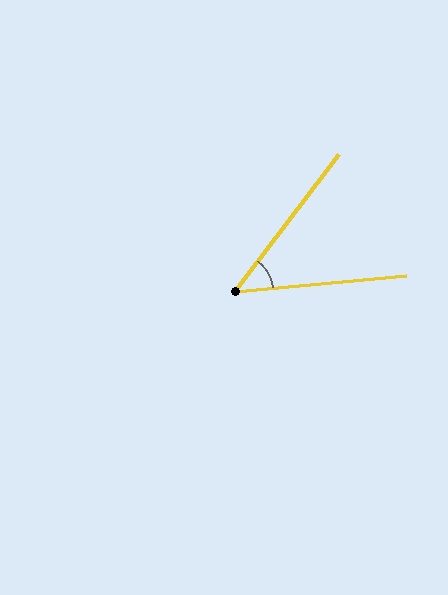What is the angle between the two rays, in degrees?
Approximately 47 degrees.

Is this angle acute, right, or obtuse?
It is acute.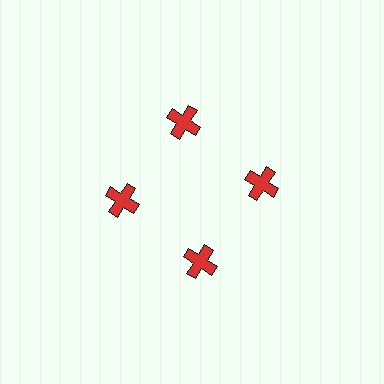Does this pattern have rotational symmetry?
Yes, this pattern has 4-fold rotational symmetry. It looks the same after rotating 90 degrees around the center.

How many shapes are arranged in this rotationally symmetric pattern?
There are 4 shapes, arranged in 4 groups of 1.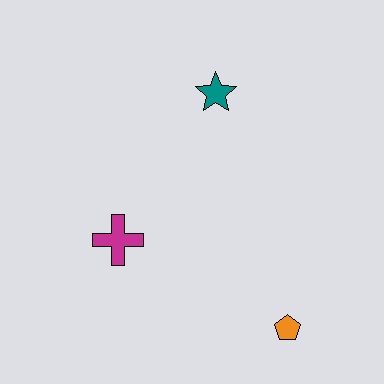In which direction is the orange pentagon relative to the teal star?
The orange pentagon is below the teal star.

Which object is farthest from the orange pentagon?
The teal star is farthest from the orange pentagon.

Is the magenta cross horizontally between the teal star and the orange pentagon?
No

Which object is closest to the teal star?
The magenta cross is closest to the teal star.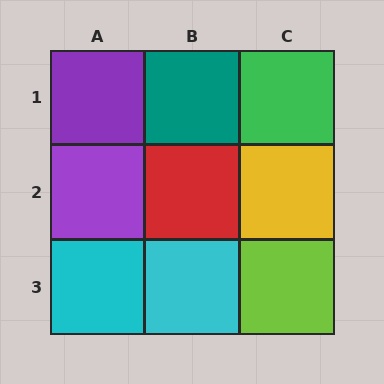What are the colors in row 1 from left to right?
Purple, teal, green.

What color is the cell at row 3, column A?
Cyan.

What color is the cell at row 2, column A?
Purple.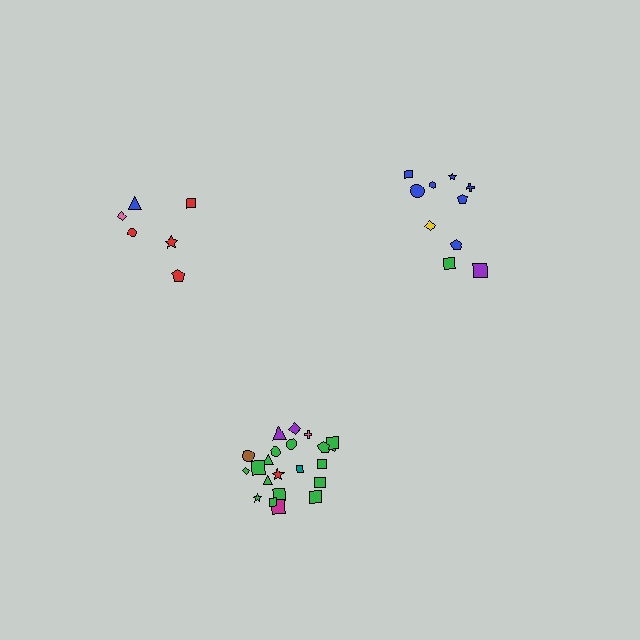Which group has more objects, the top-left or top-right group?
The top-right group.